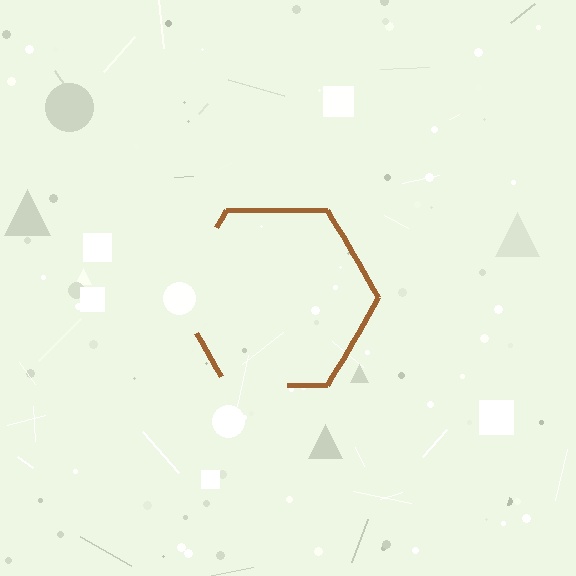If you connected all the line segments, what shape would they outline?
They would outline a hexagon.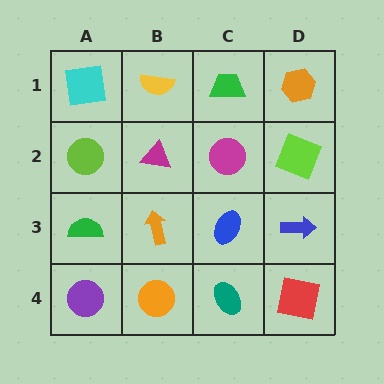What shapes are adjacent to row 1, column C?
A magenta circle (row 2, column C), a yellow semicircle (row 1, column B), an orange hexagon (row 1, column D).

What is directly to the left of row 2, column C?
A magenta triangle.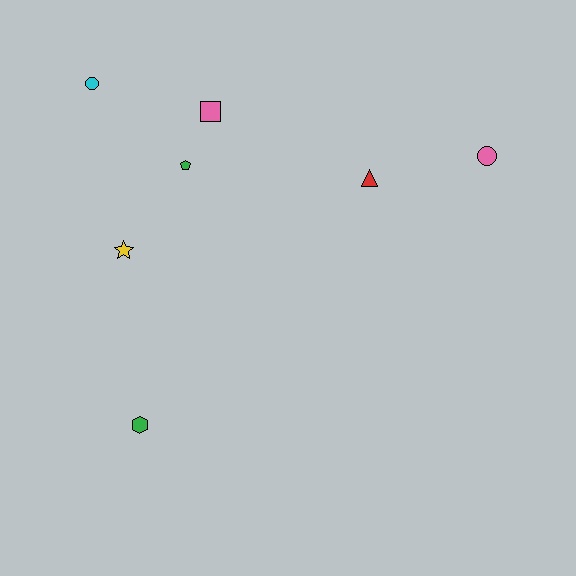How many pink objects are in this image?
There are 2 pink objects.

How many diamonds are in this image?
There are no diamonds.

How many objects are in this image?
There are 7 objects.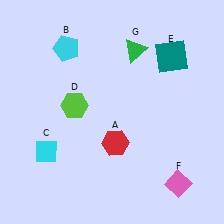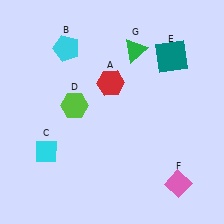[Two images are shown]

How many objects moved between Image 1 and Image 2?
1 object moved between the two images.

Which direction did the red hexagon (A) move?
The red hexagon (A) moved up.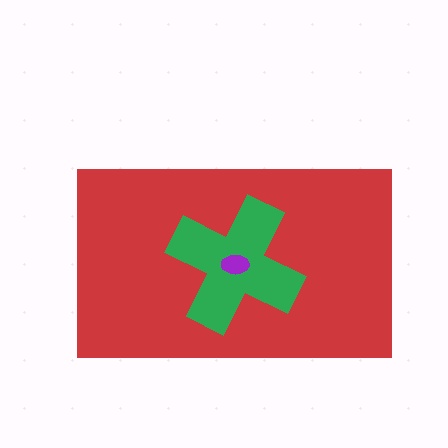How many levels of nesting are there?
3.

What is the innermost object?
The purple ellipse.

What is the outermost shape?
The red rectangle.